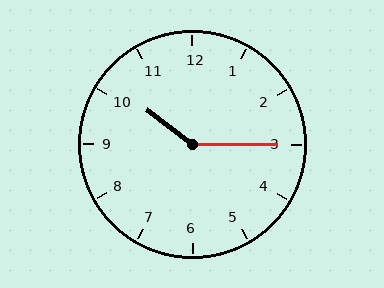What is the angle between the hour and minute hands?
Approximately 142 degrees.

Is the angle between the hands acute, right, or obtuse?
It is obtuse.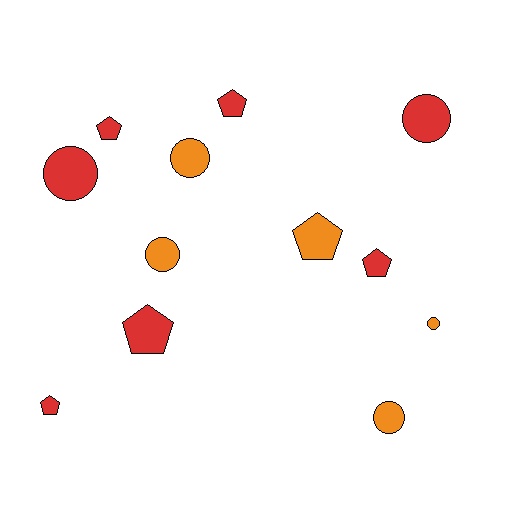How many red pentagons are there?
There are 5 red pentagons.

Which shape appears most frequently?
Circle, with 6 objects.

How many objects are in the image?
There are 12 objects.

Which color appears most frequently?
Red, with 7 objects.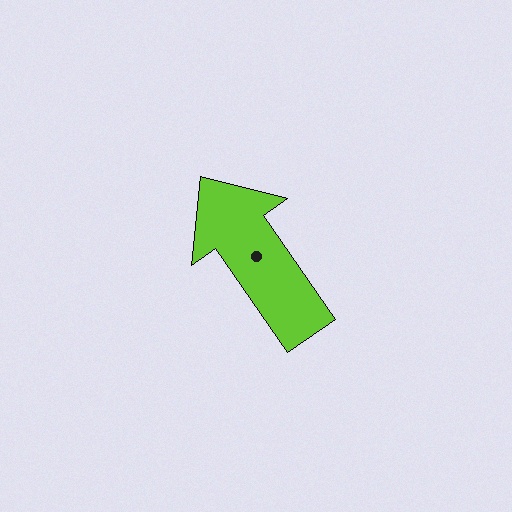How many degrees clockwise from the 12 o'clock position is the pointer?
Approximately 325 degrees.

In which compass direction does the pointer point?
Northwest.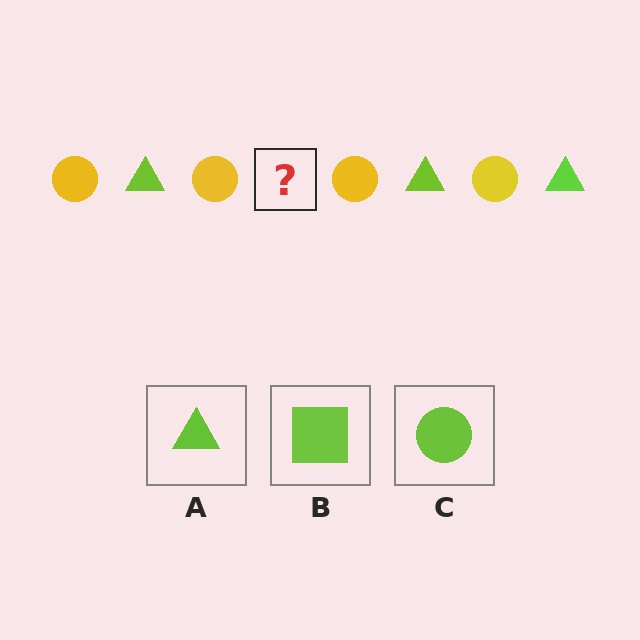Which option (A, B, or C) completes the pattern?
A.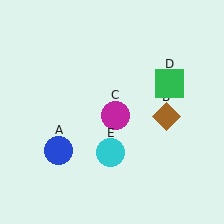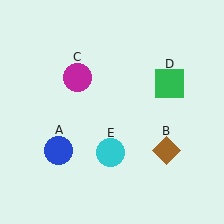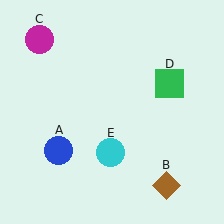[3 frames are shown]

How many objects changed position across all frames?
2 objects changed position: brown diamond (object B), magenta circle (object C).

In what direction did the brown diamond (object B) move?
The brown diamond (object B) moved down.